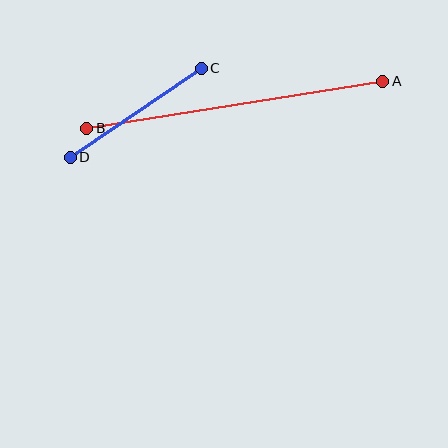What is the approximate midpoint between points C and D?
The midpoint is at approximately (136, 113) pixels.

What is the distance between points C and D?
The distance is approximately 158 pixels.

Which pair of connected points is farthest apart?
Points A and B are farthest apart.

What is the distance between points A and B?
The distance is approximately 299 pixels.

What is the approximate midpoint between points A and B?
The midpoint is at approximately (235, 105) pixels.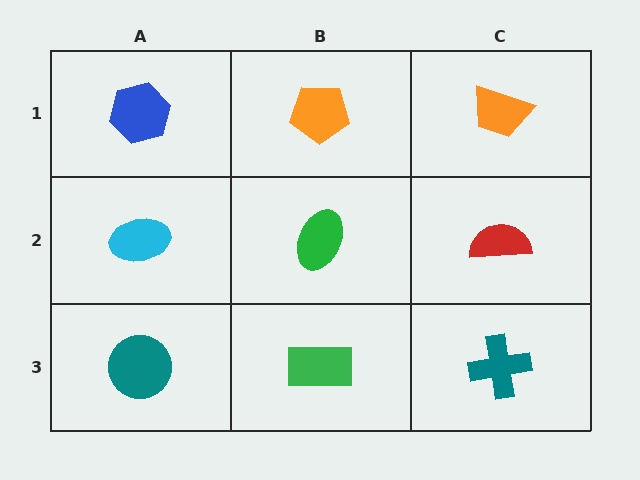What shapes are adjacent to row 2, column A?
A blue hexagon (row 1, column A), a teal circle (row 3, column A), a green ellipse (row 2, column B).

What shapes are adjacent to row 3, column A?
A cyan ellipse (row 2, column A), a green rectangle (row 3, column B).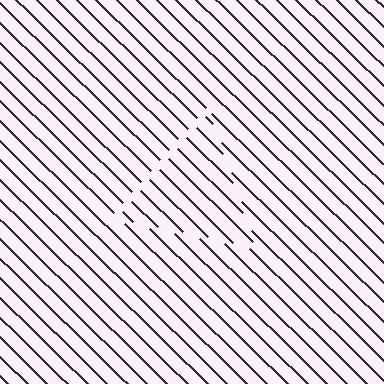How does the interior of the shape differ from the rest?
The interior of the shape contains the same grating, shifted by half a period — the contour is defined by the phase discontinuity where line-ends from the inner and outer gratings abut.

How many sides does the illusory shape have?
3 sides — the line-ends trace a triangle.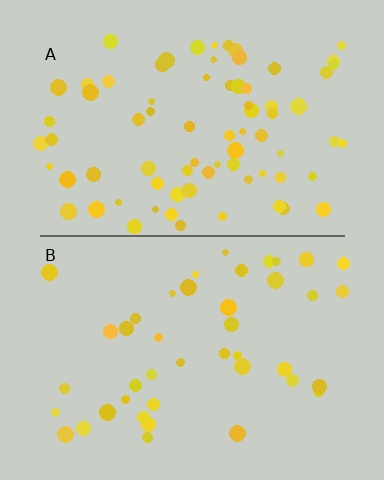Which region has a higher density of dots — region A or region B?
A (the top).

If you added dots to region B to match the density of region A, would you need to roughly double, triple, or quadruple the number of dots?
Approximately double.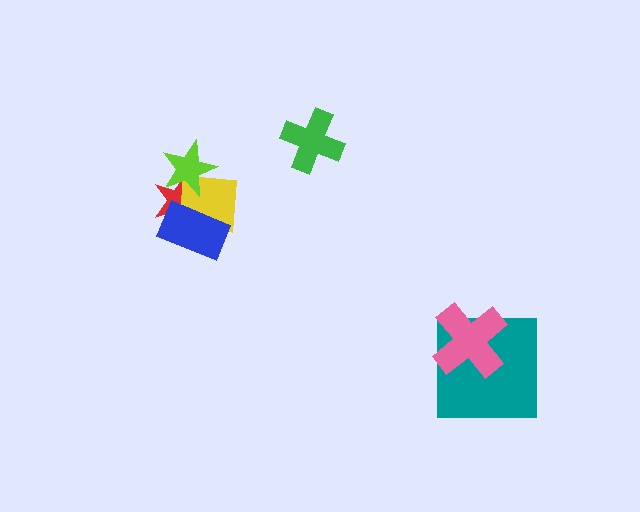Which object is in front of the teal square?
The pink cross is in front of the teal square.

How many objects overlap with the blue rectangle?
2 objects overlap with the blue rectangle.